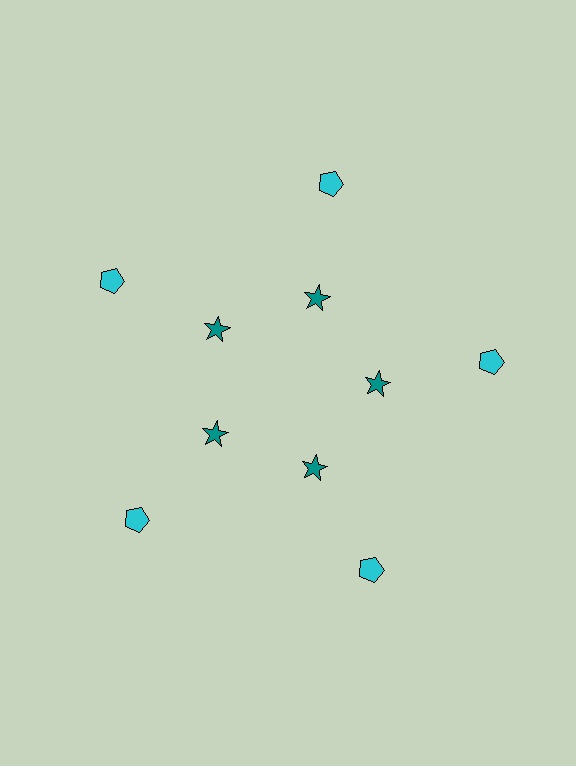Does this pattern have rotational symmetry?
Yes, this pattern has 5-fold rotational symmetry. It looks the same after rotating 72 degrees around the center.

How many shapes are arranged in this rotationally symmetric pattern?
There are 10 shapes, arranged in 5 groups of 2.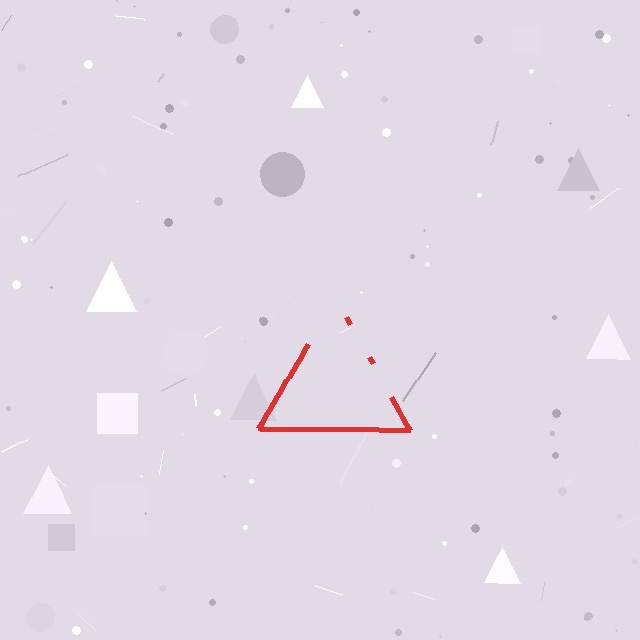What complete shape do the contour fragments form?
The contour fragments form a triangle.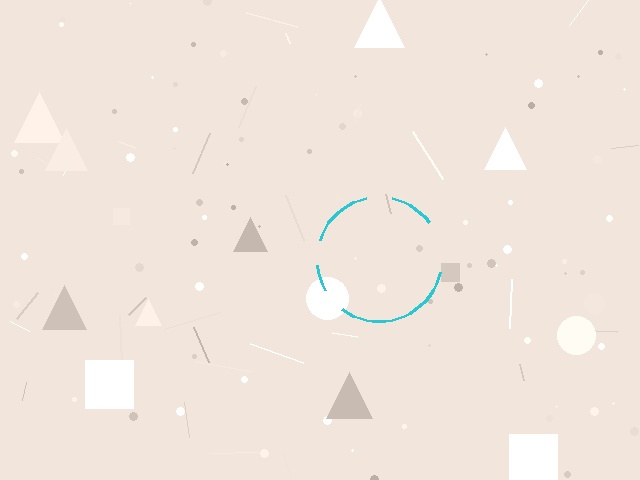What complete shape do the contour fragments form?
The contour fragments form a circle.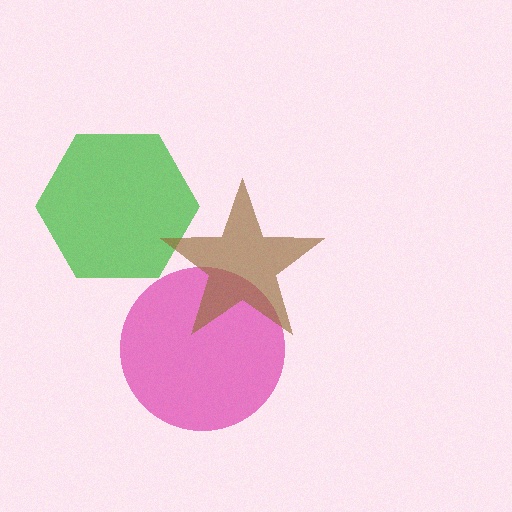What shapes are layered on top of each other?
The layered shapes are: a magenta circle, a green hexagon, a brown star.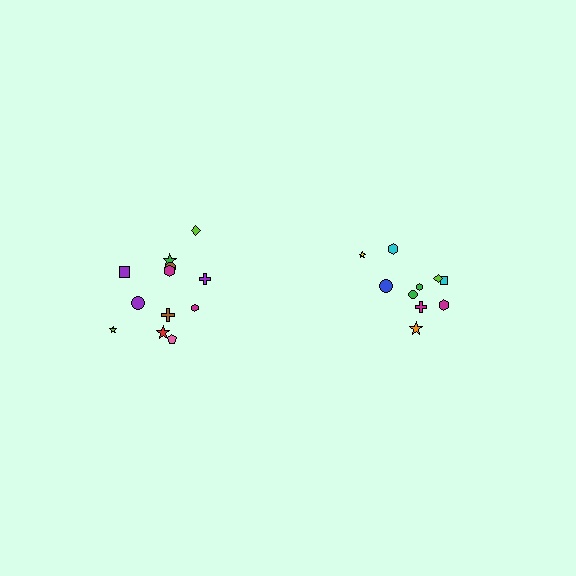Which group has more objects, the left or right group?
The left group.